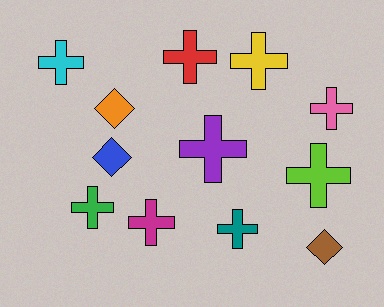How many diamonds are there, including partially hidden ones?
There are 3 diamonds.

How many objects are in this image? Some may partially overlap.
There are 12 objects.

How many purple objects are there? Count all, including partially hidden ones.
There is 1 purple object.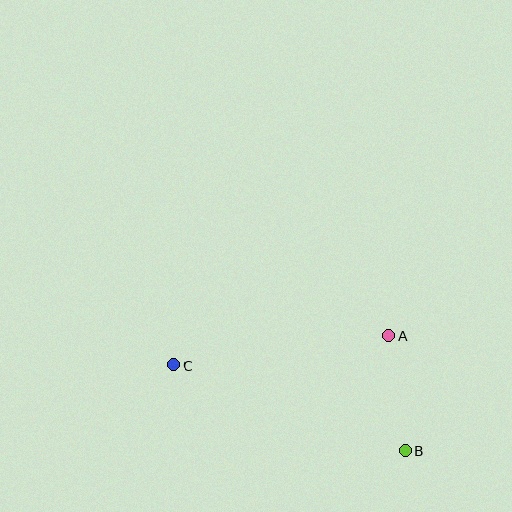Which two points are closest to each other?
Points A and B are closest to each other.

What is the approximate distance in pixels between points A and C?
The distance between A and C is approximately 217 pixels.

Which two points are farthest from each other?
Points B and C are farthest from each other.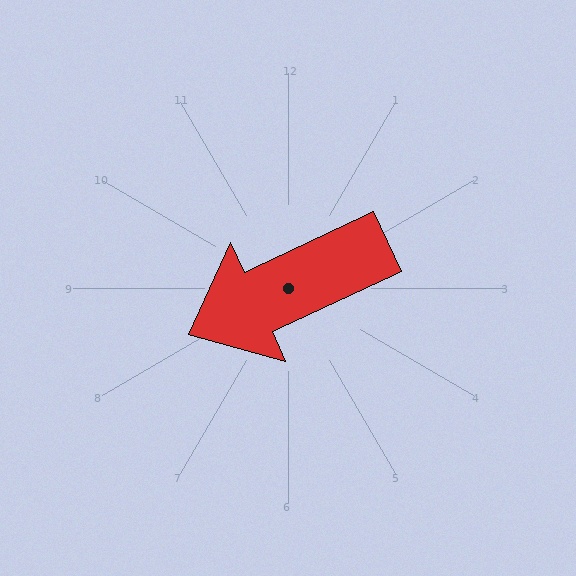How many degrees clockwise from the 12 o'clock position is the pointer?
Approximately 245 degrees.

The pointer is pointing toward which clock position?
Roughly 8 o'clock.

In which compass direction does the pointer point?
Southwest.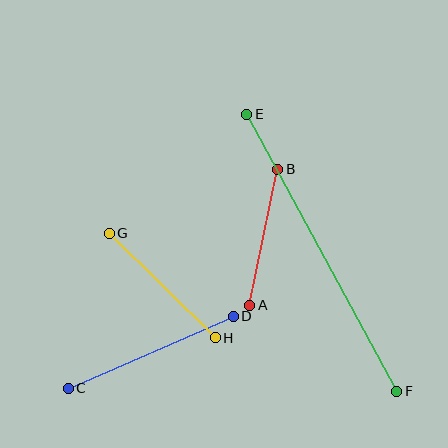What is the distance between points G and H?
The distance is approximately 149 pixels.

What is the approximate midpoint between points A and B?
The midpoint is at approximately (264, 237) pixels.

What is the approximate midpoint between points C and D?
The midpoint is at approximately (151, 352) pixels.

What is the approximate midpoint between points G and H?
The midpoint is at approximately (162, 285) pixels.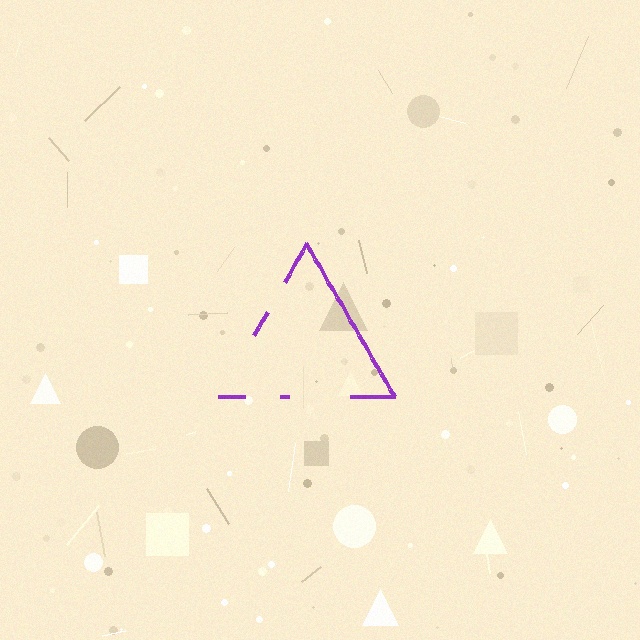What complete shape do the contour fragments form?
The contour fragments form a triangle.